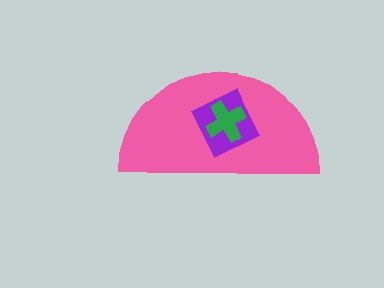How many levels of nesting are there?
3.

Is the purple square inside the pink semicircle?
Yes.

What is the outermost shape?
The pink semicircle.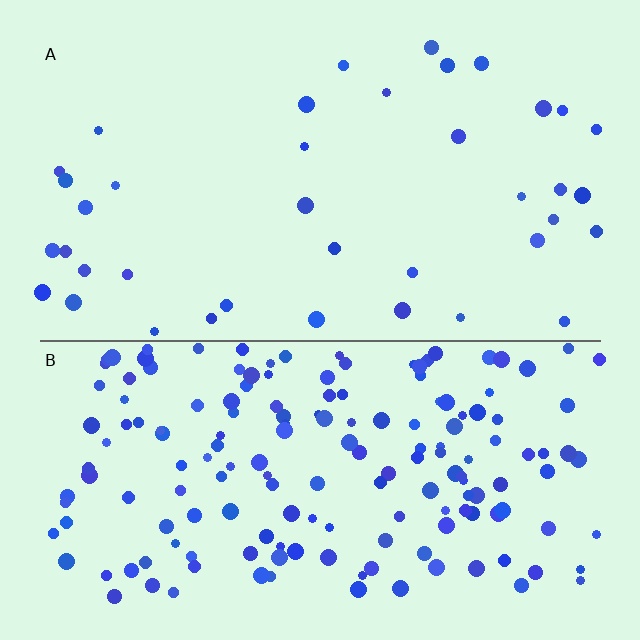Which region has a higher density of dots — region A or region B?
B (the bottom).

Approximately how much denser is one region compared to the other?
Approximately 4.5× — region B over region A.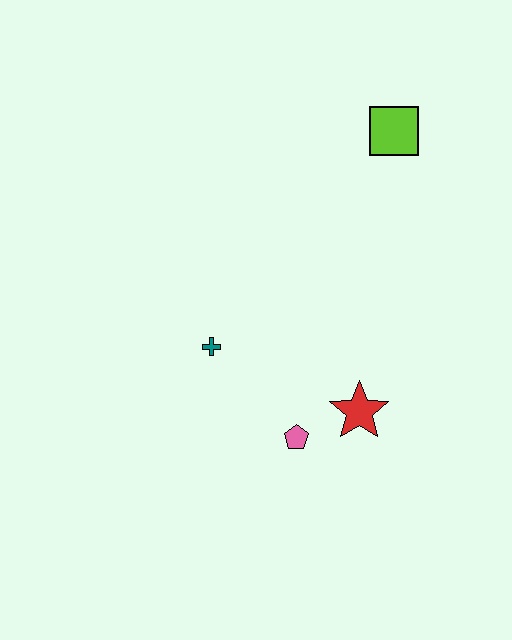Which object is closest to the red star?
The pink pentagon is closest to the red star.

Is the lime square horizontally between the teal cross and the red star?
No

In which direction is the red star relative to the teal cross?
The red star is to the right of the teal cross.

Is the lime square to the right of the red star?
Yes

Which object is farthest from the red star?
The lime square is farthest from the red star.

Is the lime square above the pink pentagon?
Yes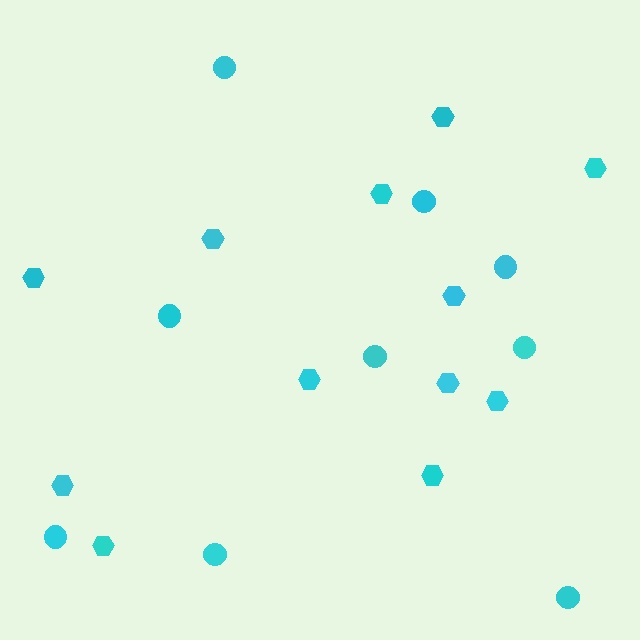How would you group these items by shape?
There are 2 groups: one group of hexagons (12) and one group of circles (9).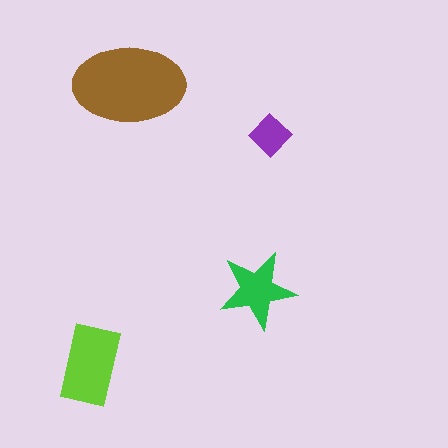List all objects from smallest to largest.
The purple diamond, the green star, the lime rectangle, the brown ellipse.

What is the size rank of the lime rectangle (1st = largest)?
2nd.